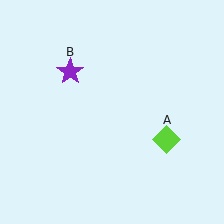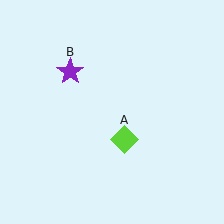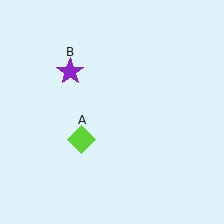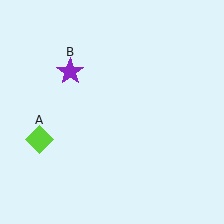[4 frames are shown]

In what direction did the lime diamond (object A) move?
The lime diamond (object A) moved left.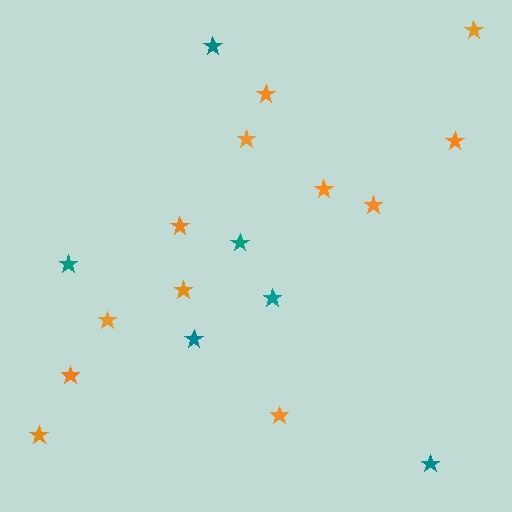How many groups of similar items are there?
There are 2 groups: one group of orange stars (12) and one group of teal stars (6).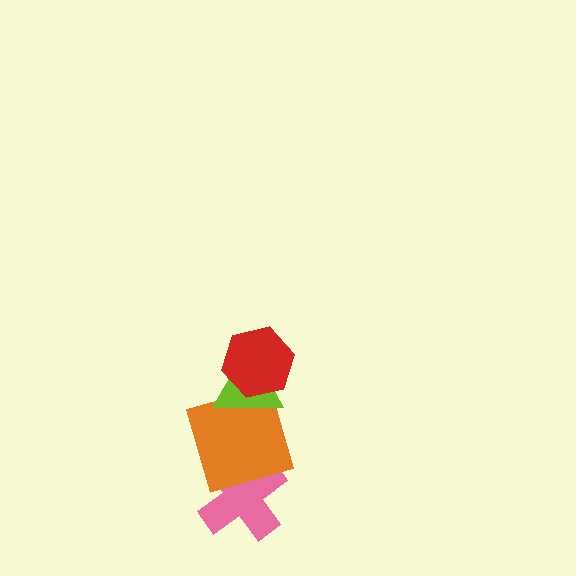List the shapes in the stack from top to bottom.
From top to bottom: the red hexagon, the lime triangle, the orange square, the pink cross.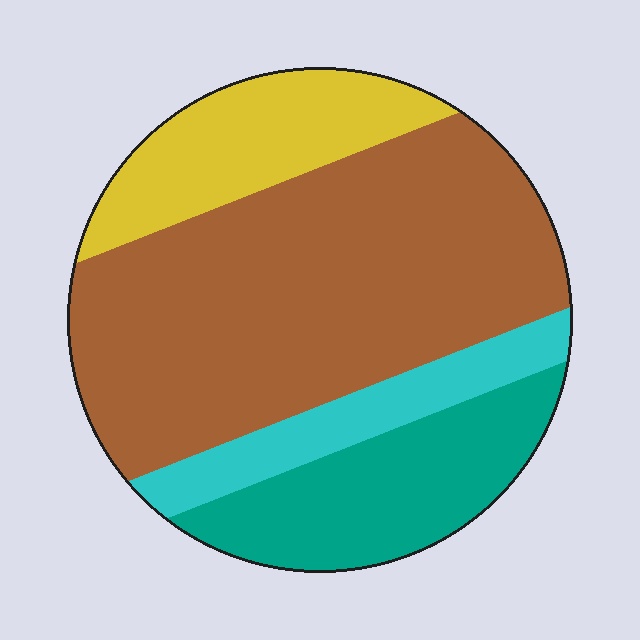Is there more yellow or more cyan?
Yellow.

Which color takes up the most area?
Brown, at roughly 55%.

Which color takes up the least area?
Cyan, at roughly 10%.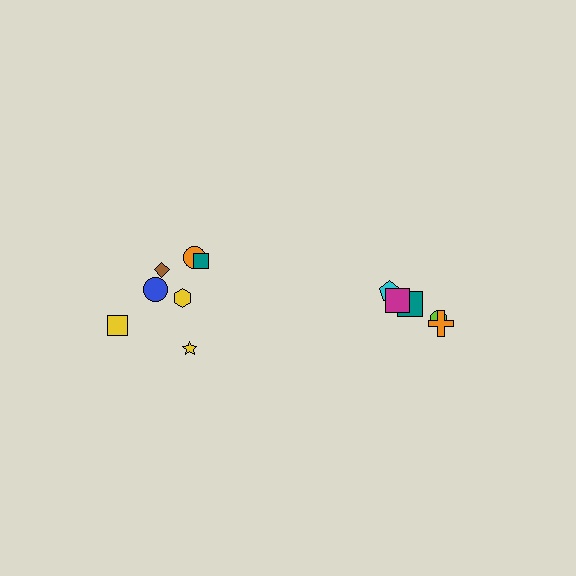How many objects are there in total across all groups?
There are 12 objects.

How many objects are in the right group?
There are 5 objects.